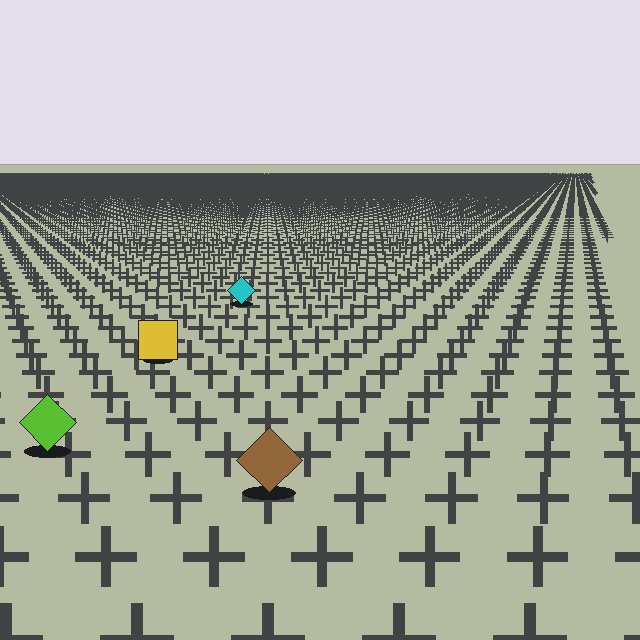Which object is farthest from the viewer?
The cyan diamond is farthest from the viewer. It appears smaller and the ground texture around it is denser.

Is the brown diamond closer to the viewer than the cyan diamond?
Yes. The brown diamond is closer — you can tell from the texture gradient: the ground texture is coarser near it.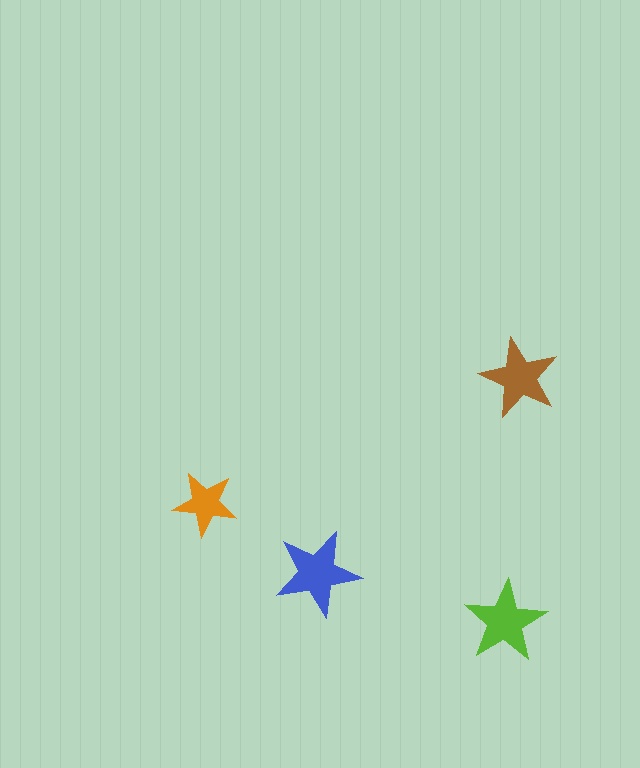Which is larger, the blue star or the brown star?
The blue one.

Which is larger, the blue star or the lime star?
The blue one.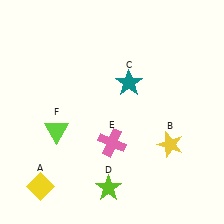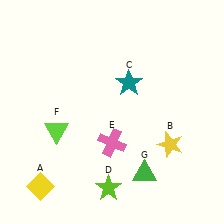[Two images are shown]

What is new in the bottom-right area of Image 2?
A green triangle (G) was added in the bottom-right area of Image 2.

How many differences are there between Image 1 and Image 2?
There is 1 difference between the two images.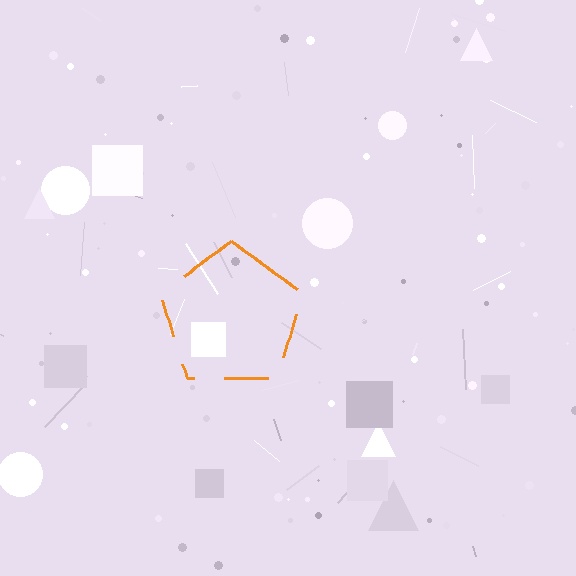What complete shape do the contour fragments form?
The contour fragments form a pentagon.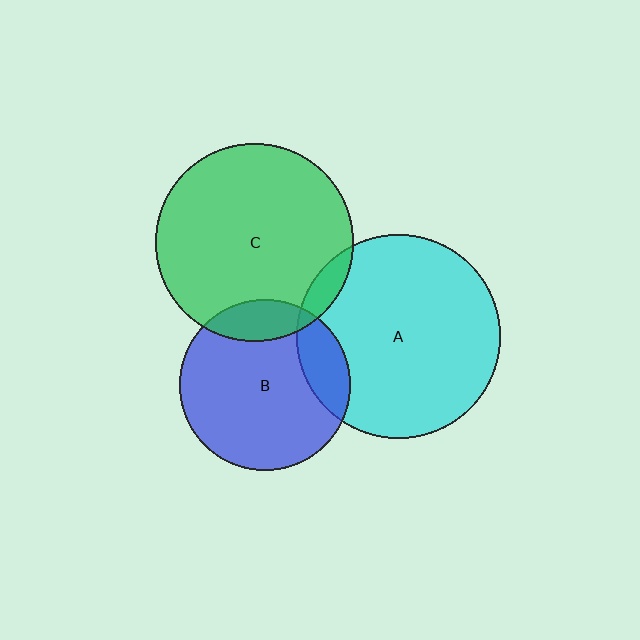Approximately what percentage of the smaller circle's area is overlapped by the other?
Approximately 5%.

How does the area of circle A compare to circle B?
Approximately 1.4 times.